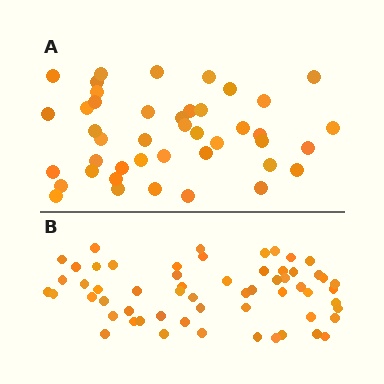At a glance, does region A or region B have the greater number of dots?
Region B (the bottom region) has more dots.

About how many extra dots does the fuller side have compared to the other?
Region B has approximately 15 more dots than region A.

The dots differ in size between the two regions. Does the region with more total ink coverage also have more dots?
No. Region A has more total ink coverage because its dots are larger, but region B actually contains more individual dots. Total area can be misleading — the number of items is what matters here.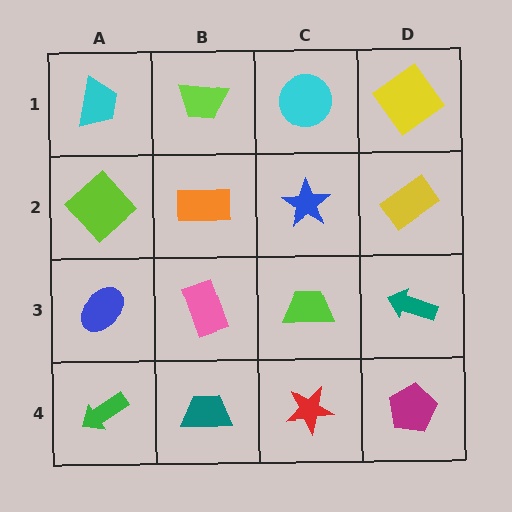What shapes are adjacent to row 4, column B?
A pink rectangle (row 3, column B), a green arrow (row 4, column A), a red star (row 4, column C).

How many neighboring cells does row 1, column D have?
2.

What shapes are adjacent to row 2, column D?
A yellow diamond (row 1, column D), a teal arrow (row 3, column D), a blue star (row 2, column C).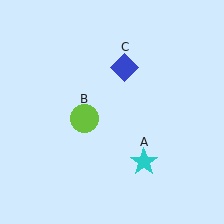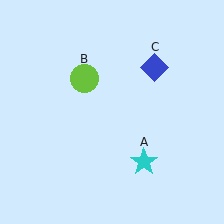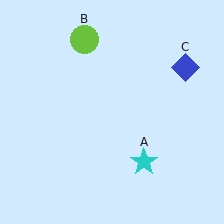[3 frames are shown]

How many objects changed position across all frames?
2 objects changed position: lime circle (object B), blue diamond (object C).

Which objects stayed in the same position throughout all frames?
Cyan star (object A) remained stationary.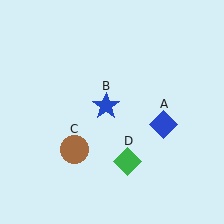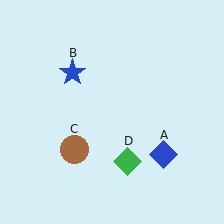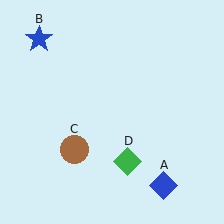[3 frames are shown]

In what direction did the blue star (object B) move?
The blue star (object B) moved up and to the left.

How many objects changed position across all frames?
2 objects changed position: blue diamond (object A), blue star (object B).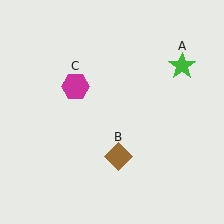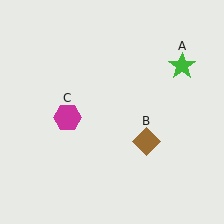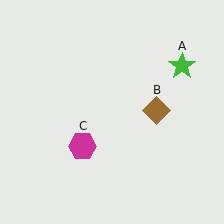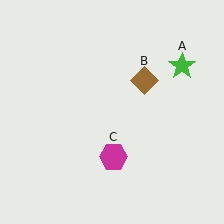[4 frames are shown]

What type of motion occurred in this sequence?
The brown diamond (object B), magenta hexagon (object C) rotated counterclockwise around the center of the scene.